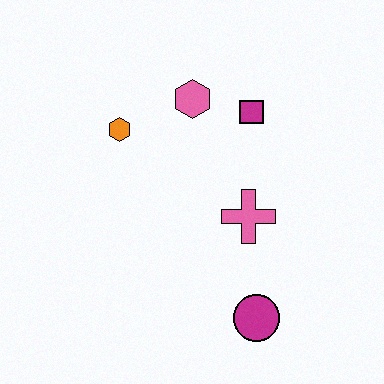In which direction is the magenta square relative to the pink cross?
The magenta square is above the pink cross.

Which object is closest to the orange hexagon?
The pink hexagon is closest to the orange hexagon.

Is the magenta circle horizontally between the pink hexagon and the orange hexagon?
No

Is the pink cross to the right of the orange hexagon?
Yes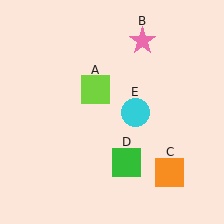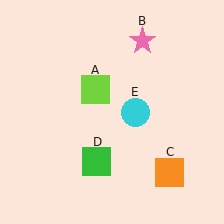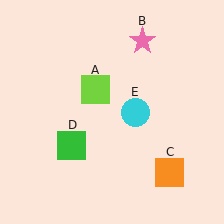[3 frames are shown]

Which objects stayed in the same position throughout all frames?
Lime square (object A) and pink star (object B) and orange square (object C) and cyan circle (object E) remained stationary.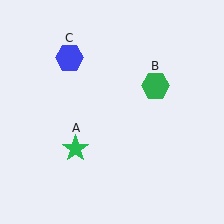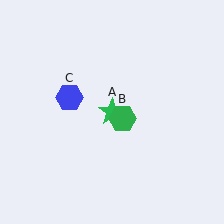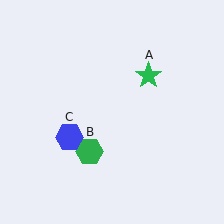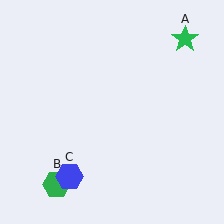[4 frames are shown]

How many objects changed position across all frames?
3 objects changed position: green star (object A), green hexagon (object B), blue hexagon (object C).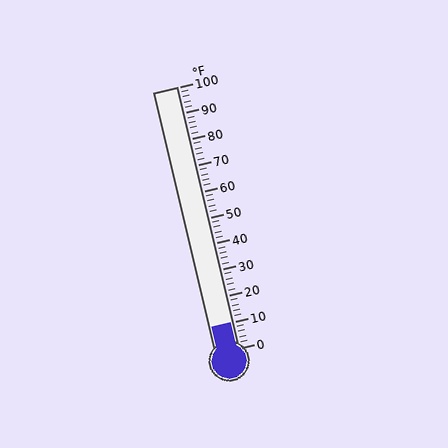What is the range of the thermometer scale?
The thermometer scale ranges from 0°F to 100°F.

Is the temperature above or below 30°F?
The temperature is below 30°F.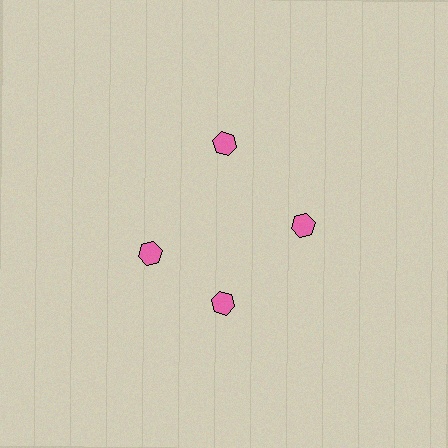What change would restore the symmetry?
The symmetry would be restored by rotating it back into even spacing with its neighbors so that all 4 hexagons sit at equal angles and equal distance from the center.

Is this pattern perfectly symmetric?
No. The 4 pink hexagons are arranged in a ring, but one element near the 9 o'clock position is rotated out of alignment along the ring, breaking the 4-fold rotational symmetry.